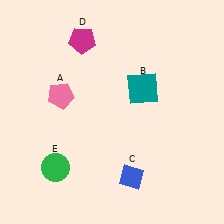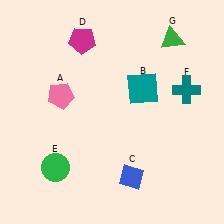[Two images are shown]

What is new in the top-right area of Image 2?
A teal cross (F) was added in the top-right area of Image 2.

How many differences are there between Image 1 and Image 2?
There are 2 differences between the two images.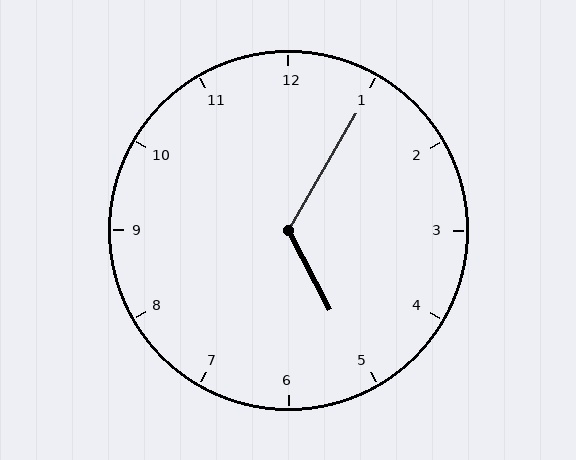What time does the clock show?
5:05.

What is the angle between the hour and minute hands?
Approximately 122 degrees.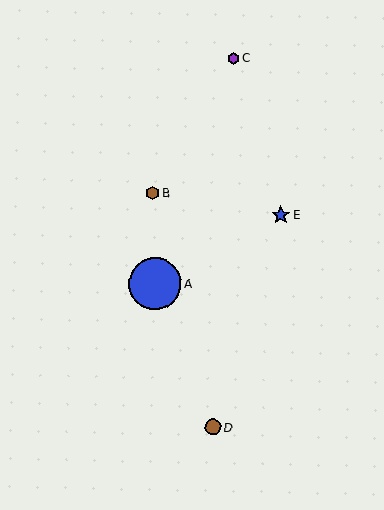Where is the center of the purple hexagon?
The center of the purple hexagon is at (233, 58).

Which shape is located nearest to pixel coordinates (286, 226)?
The blue star (labeled E) at (281, 215) is nearest to that location.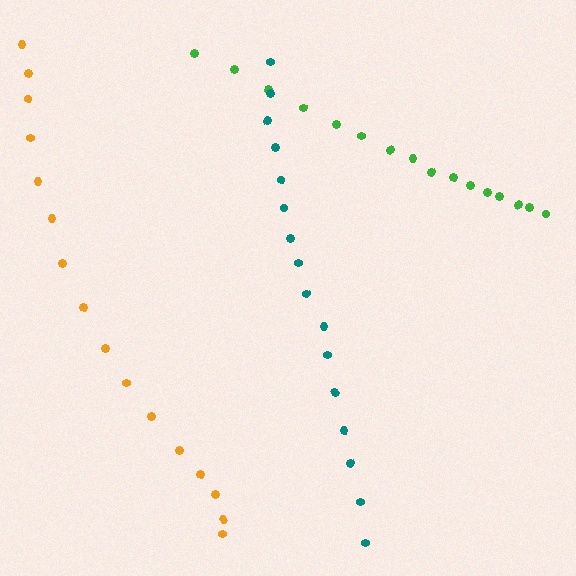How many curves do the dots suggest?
There are 3 distinct paths.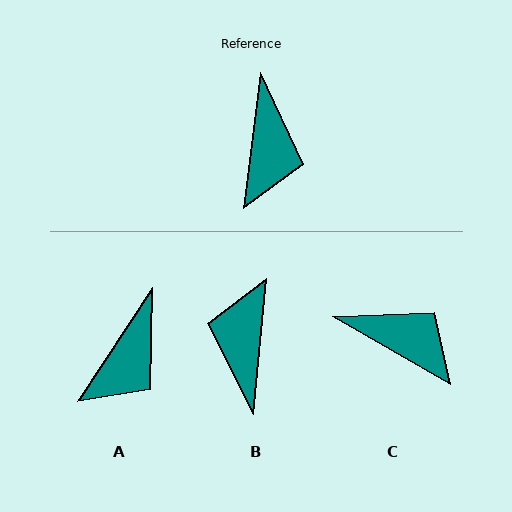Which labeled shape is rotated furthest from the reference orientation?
B, about 179 degrees away.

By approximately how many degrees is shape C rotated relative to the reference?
Approximately 67 degrees counter-clockwise.